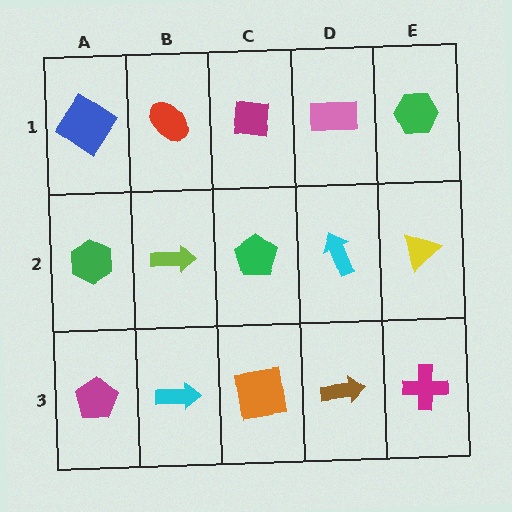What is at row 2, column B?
A lime arrow.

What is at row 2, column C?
A green pentagon.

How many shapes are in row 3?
5 shapes.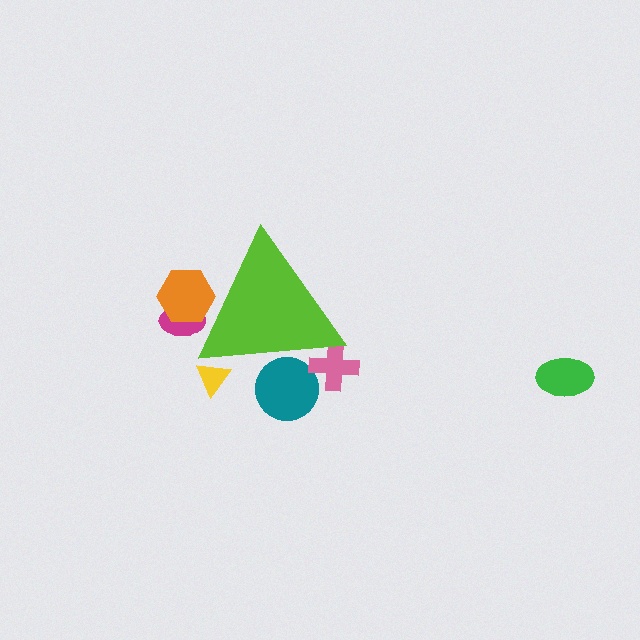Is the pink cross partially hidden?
Yes, the pink cross is partially hidden behind the lime triangle.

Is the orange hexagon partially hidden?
Yes, the orange hexagon is partially hidden behind the lime triangle.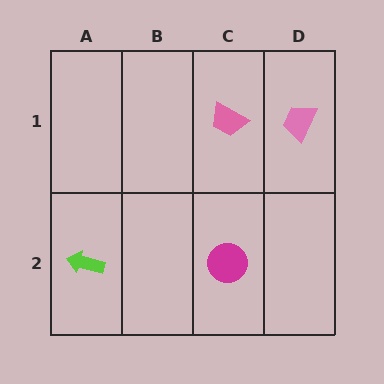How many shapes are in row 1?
2 shapes.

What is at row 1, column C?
A pink trapezoid.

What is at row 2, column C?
A magenta circle.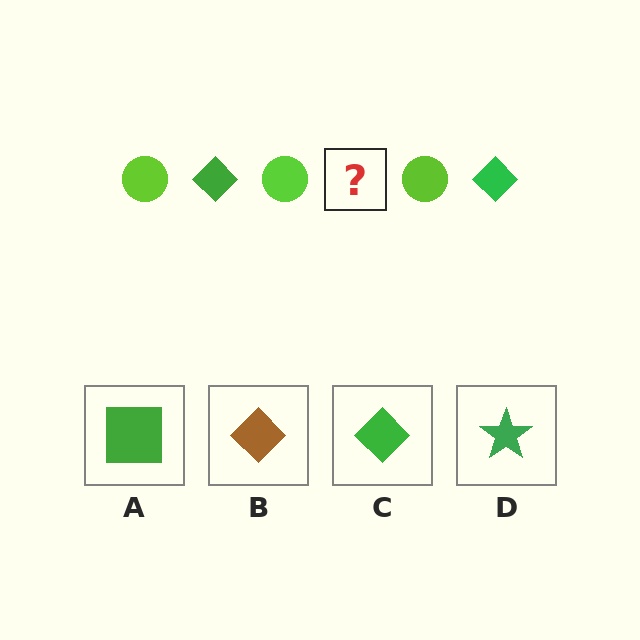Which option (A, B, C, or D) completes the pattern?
C.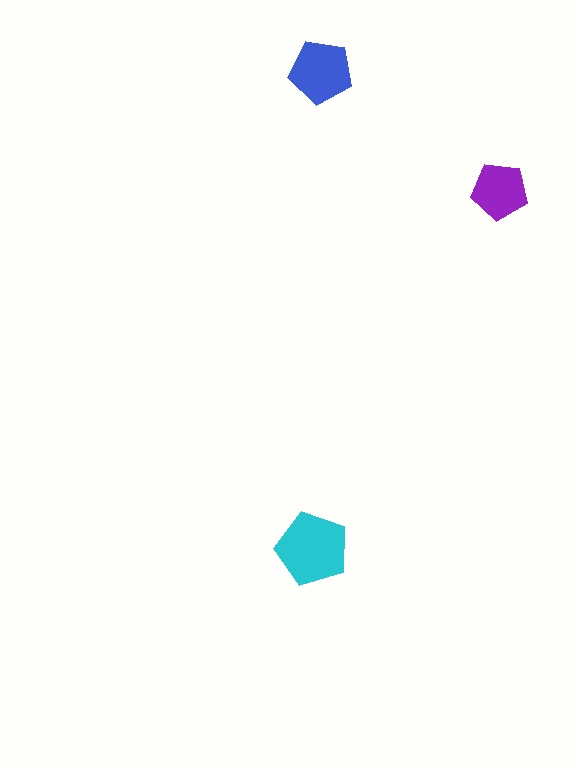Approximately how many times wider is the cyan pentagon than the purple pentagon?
About 1.5 times wider.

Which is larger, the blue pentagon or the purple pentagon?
The blue one.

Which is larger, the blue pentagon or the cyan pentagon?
The cyan one.